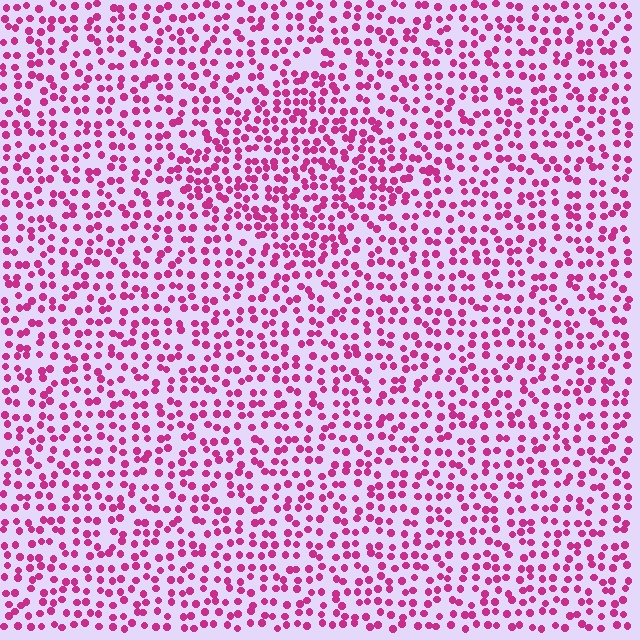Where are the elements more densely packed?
The elements are more densely packed inside the diamond boundary.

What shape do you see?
I see a diamond.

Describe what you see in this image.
The image contains small magenta elements arranged at two different densities. A diamond-shaped region is visible where the elements are more densely packed than the surrounding area.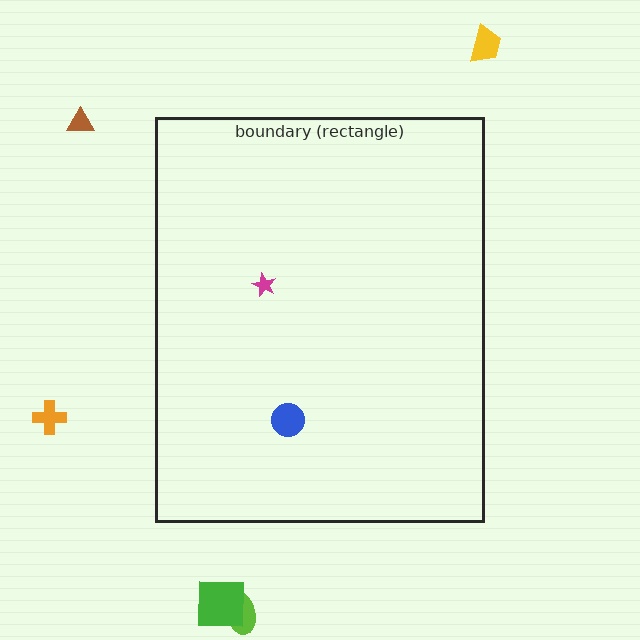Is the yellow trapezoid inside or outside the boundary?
Outside.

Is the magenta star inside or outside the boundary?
Inside.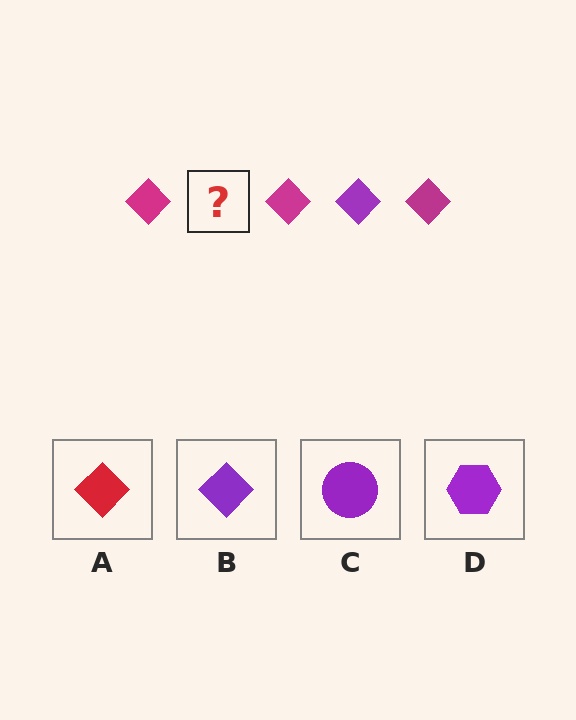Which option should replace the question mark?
Option B.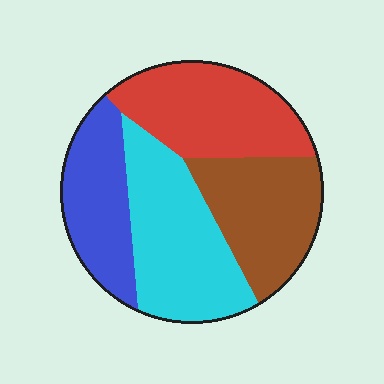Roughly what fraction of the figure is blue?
Blue covers about 20% of the figure.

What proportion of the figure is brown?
Brown covers 24% of the figure.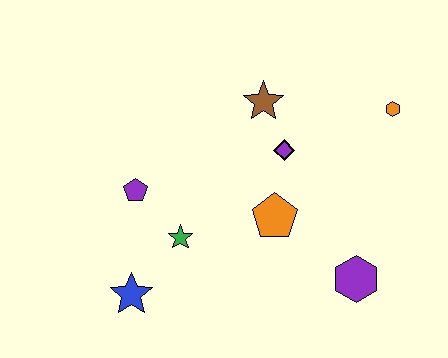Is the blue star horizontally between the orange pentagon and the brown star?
No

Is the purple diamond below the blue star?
No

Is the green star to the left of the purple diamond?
Yes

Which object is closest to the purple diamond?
The brown star is closest to the purple diamond.